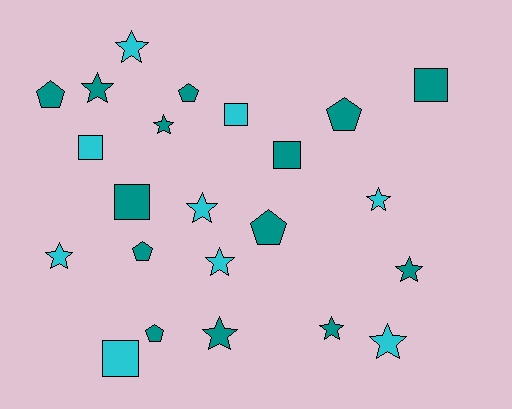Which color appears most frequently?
Teal, with 14 objects.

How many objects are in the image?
There are 23 objects.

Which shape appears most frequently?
Star, with 11 objects.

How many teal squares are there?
There are 3 teal squares.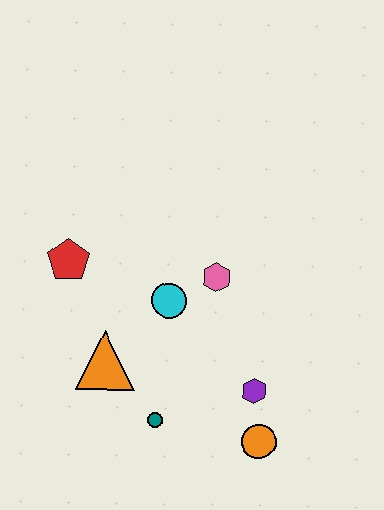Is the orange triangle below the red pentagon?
Yes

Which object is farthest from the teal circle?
The red pentagon is farthest from the teal circle.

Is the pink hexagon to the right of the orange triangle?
Yes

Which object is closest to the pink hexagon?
The cyan circle is closest to the pink hexagon.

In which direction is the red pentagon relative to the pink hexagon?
The red pentagon is to the left of the pink hexagon.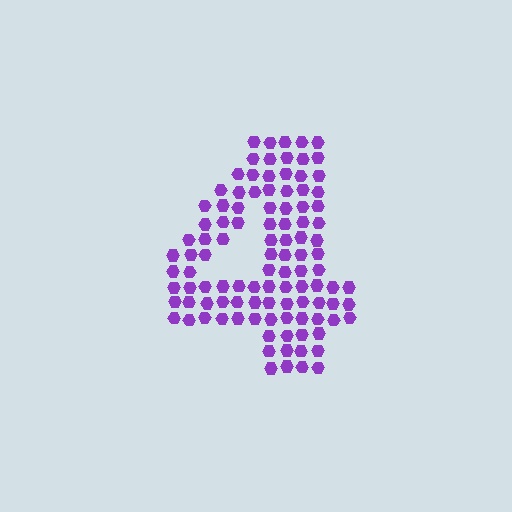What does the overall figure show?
The overall figure shows the digit 4.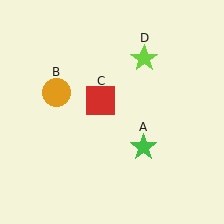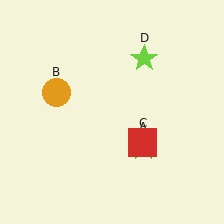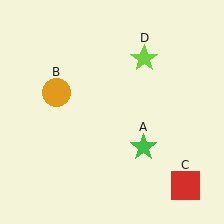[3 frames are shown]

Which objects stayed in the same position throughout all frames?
Green star (object A) and orange circle (object B) and lime star (object D) remained stationary.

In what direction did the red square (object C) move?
The red square (object C) moved down and to the right.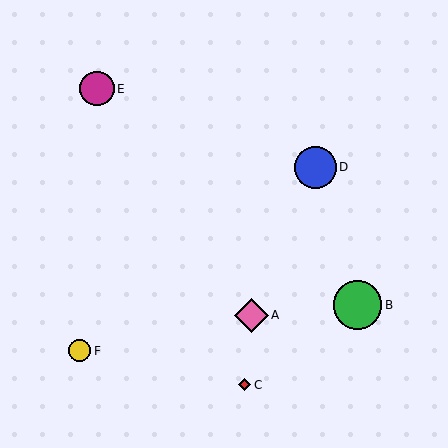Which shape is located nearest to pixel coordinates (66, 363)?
The yellow circle (labeled F) at (80, 351) is nearest to that location.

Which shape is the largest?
The green circle (labeled B) is the largest.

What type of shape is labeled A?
Shape A is a pink diamond.